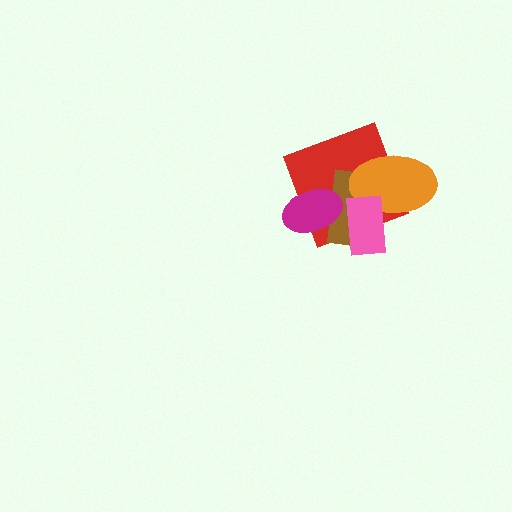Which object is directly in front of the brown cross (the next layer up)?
The orange ellipse is directly in front of the brown cross.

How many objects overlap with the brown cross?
4 objects overlap with the brown cross.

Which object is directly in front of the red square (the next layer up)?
The brown cross is directly in front of the red square.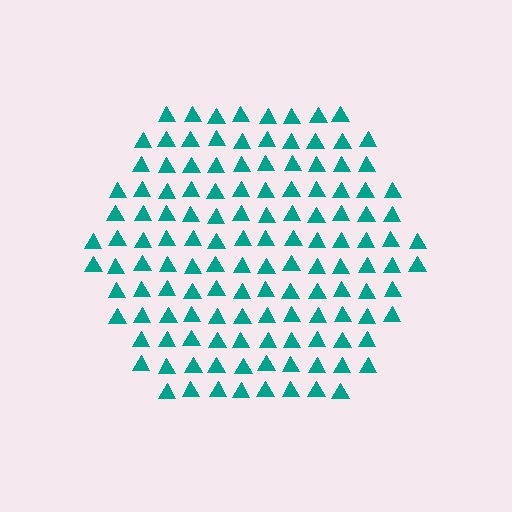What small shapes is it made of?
It is made of small triangles.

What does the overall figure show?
The overall figure shows a hexagon.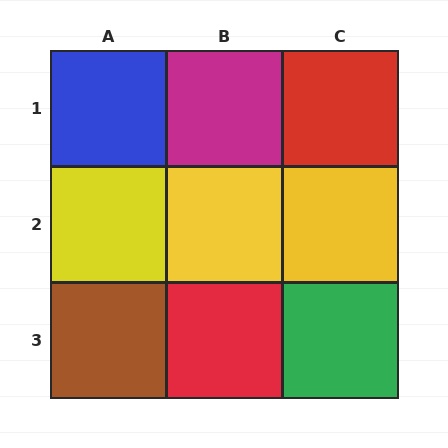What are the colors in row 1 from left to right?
Blue, magenta, red.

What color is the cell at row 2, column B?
Yellow.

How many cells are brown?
1 cell is brown.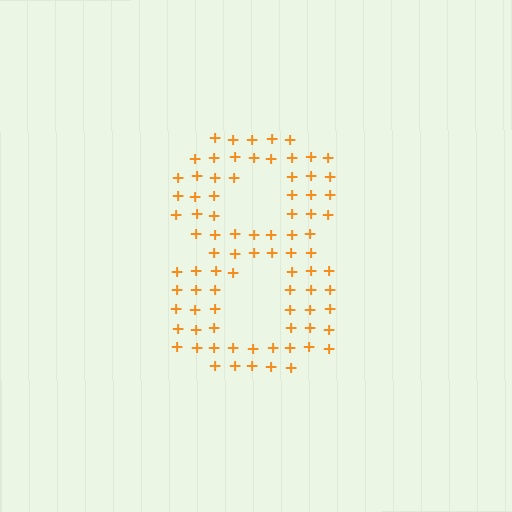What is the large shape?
The large shape is the digit 8.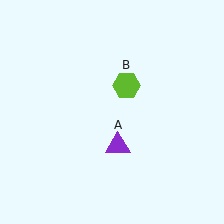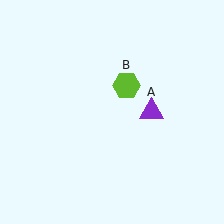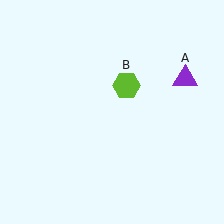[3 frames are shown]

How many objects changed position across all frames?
1 object changed position: purple triangle (object A).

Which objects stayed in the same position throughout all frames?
Lime hexagon (object B) remained stationary.